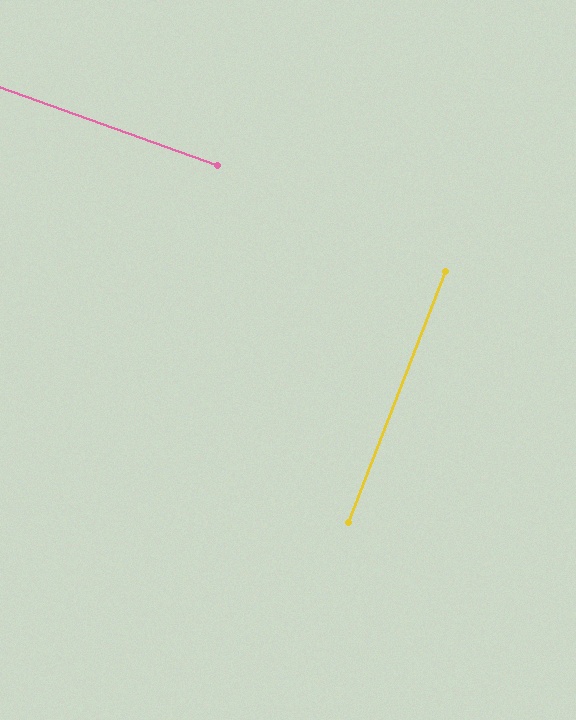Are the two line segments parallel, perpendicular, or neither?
Perpendicular — they meet at approximately 89°.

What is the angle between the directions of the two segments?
Approximately 89 degrees.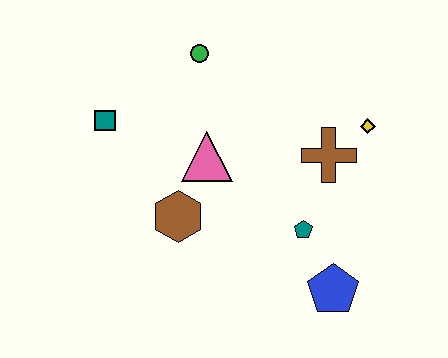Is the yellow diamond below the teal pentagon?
No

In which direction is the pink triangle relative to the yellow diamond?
The pink triangle is to the left of the yellow diamond.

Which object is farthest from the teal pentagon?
The teal square is farthest from the teal pentagon.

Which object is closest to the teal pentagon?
The blue pentagon is closest to the teal pentagon.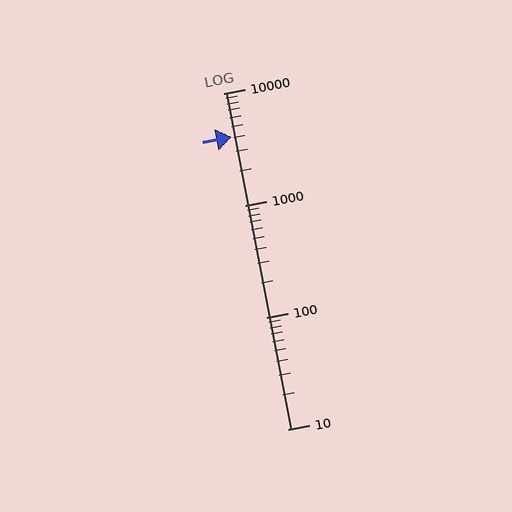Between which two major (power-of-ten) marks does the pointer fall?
The pointer is between 1000 and 10000.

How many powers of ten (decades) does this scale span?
The scale spans 3 decades, from 10 to 10000.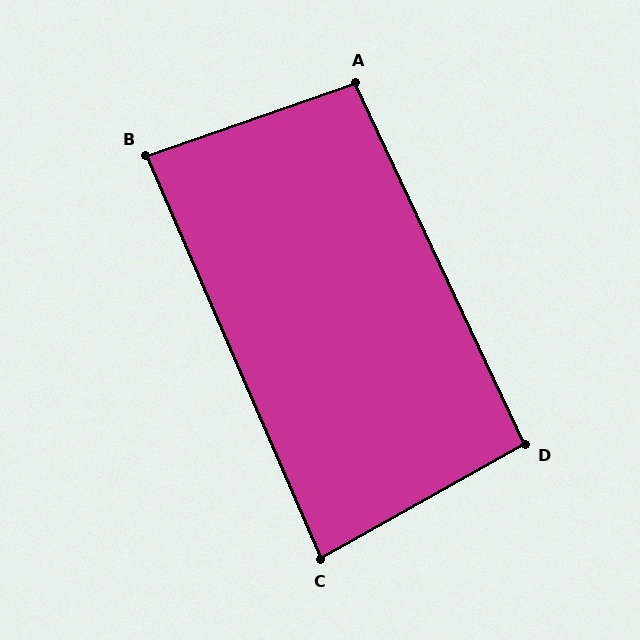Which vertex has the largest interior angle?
A, at approximately 96 degrees.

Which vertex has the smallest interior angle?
C, at approximately 84 degrees.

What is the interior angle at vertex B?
Approximately 86 degrees (approximately right).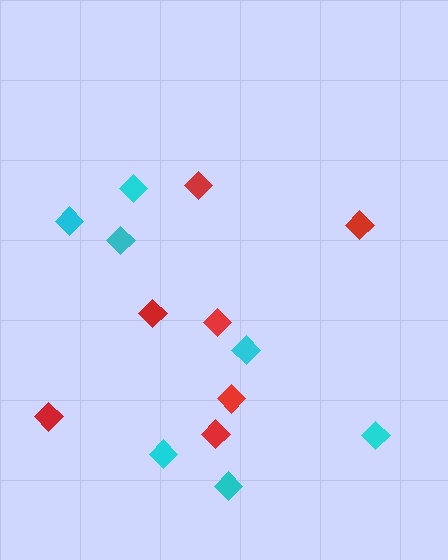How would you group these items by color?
There are 2 groups: one group of cyan diamonds (7) and one group of red diamonds (7).